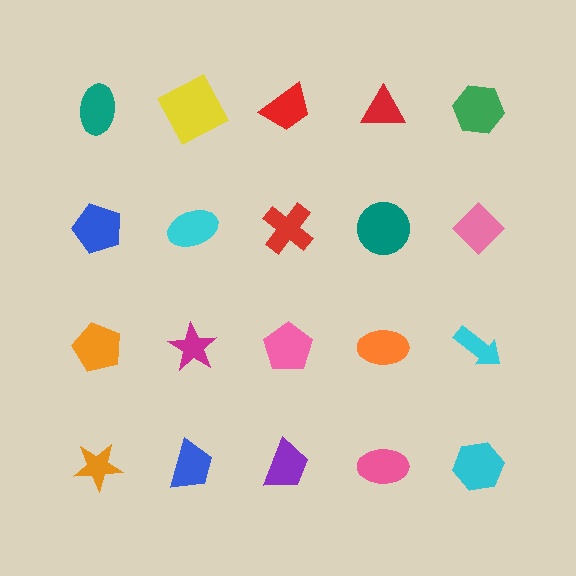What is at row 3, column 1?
An orange pentagon.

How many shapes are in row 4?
5 shapes.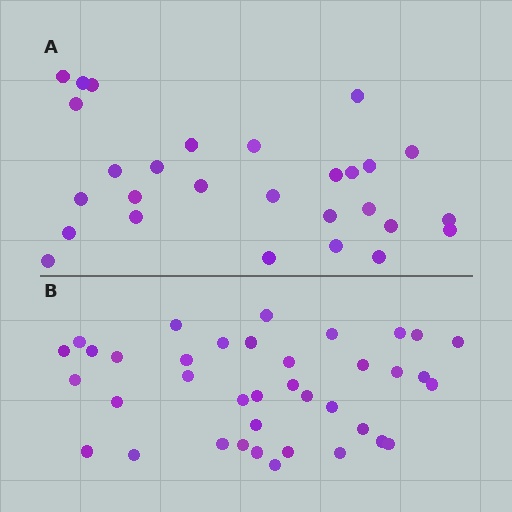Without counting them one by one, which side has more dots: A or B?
Region B (the bottom region) has more dots.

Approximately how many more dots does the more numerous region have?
Region B has roughly 10 or so more dots than region A.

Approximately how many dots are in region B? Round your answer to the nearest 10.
About 40 dots. (The exact count is 38, which rounds to 40.)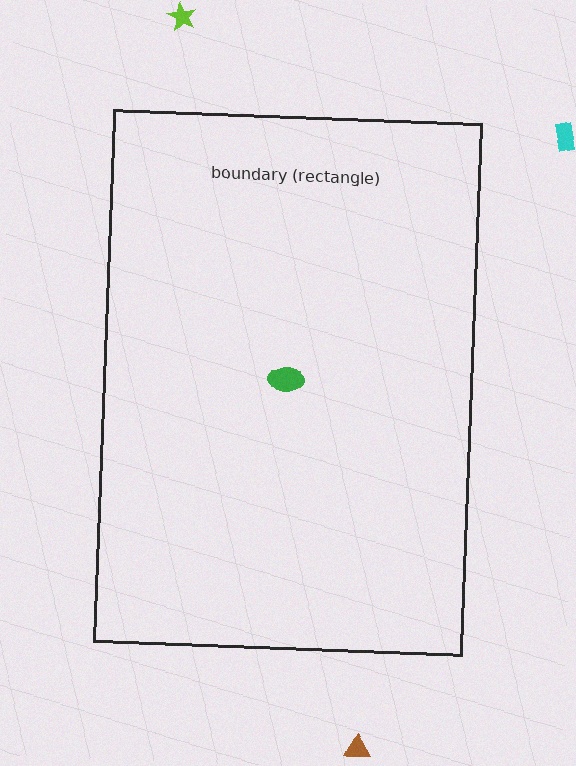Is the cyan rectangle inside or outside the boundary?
Outside.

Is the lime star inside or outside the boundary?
Outside.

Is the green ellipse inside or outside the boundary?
Inside.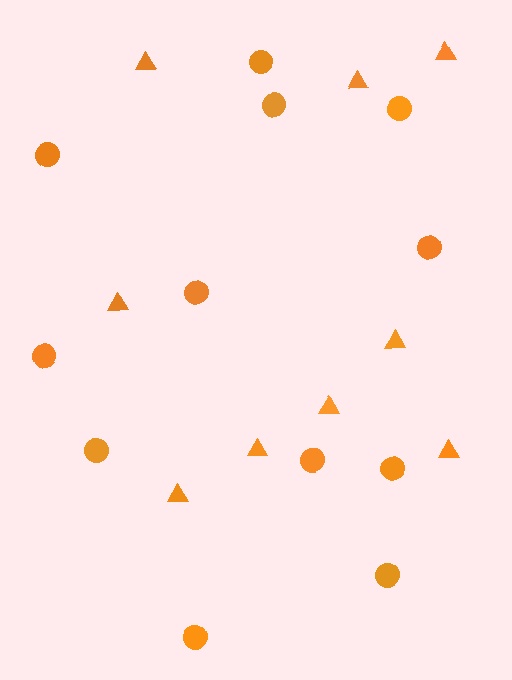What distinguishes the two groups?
There are 2 groups: one group of triangles (9) and one group of circles (12).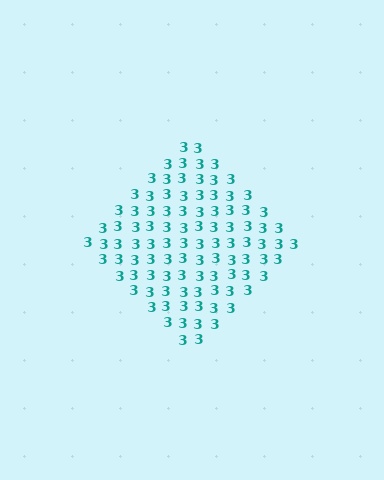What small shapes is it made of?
It is made of small digit 3's.